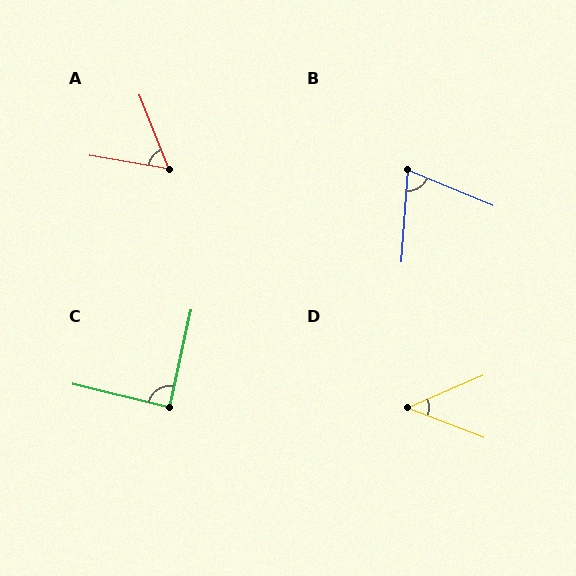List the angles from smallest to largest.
D (44°), A (58°), B (71°), C (89°).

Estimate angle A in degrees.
Approximately 58 degrees.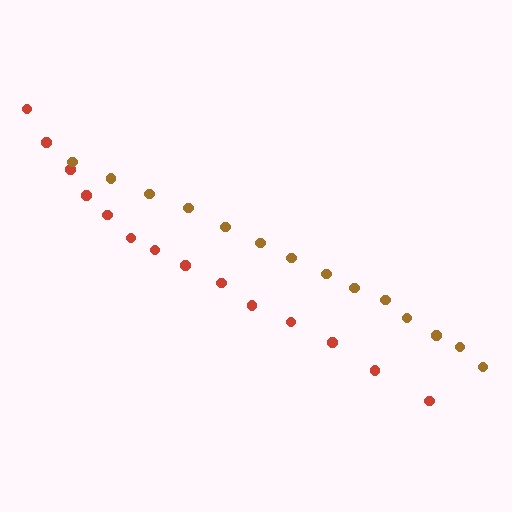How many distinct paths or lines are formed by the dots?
There are 2 distinct paths.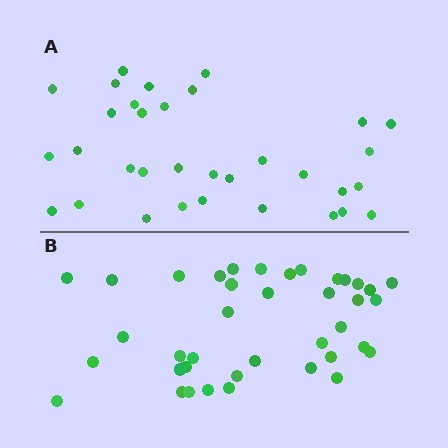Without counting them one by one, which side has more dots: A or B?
Region B (the bottom region) has more dots.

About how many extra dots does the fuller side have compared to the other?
Region B has about 6 more dots than region A.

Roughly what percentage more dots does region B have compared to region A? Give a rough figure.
About 20% more.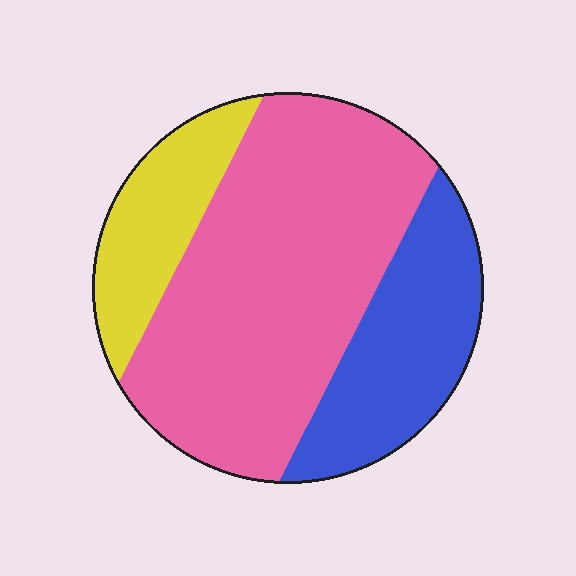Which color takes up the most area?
Pink, at roughly 60%.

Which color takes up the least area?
Yellow, at roughly 15%.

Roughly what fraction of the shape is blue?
Blue covers 25% of the shape.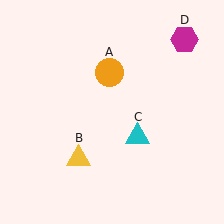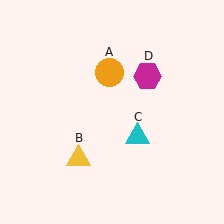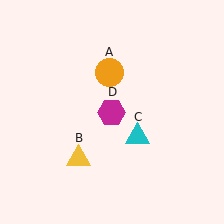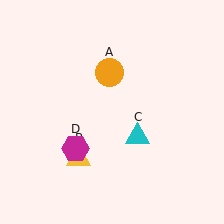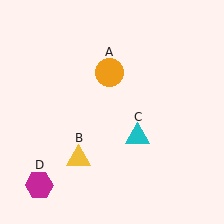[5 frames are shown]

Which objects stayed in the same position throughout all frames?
Orange circle (object A) and yellow triangle (object B) and cyan triangle (object C) remained stationary.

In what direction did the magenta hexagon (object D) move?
The magenta hexagon (object D) moved down and to the left.